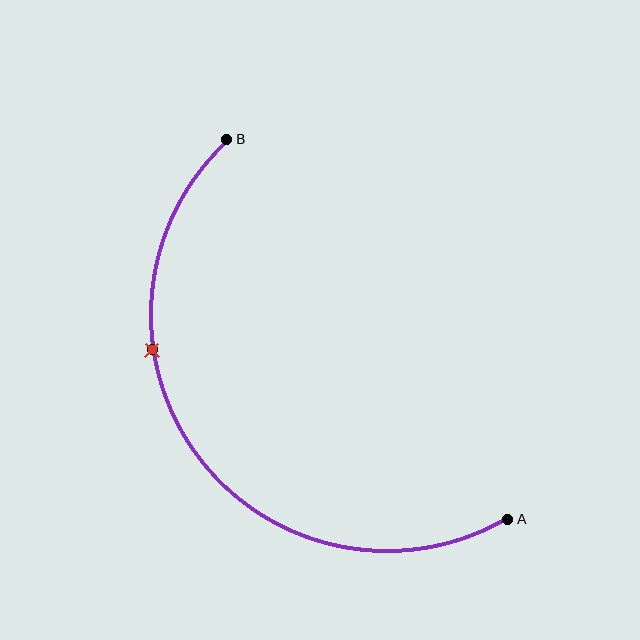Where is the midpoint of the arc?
The arc midpoint is the point on the curve farthest from the straight line joining A and B. It sits below and to the left of that line.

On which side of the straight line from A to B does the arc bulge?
The arc bulges below and to the left of the straight line connecting A and B.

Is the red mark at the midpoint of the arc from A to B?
No. The red mark lies on the arc but is closer to endpoint B. The arc midpoint would be at the point on the curve equidistant along the arc from both A and B.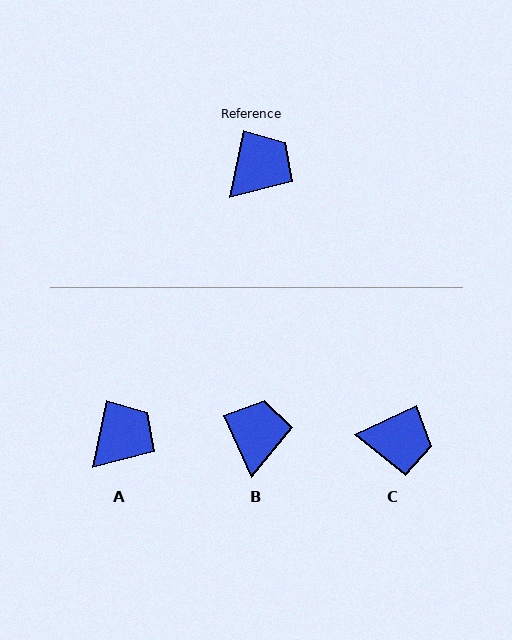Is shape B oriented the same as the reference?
No, it is off by about 36 degrees.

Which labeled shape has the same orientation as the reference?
A.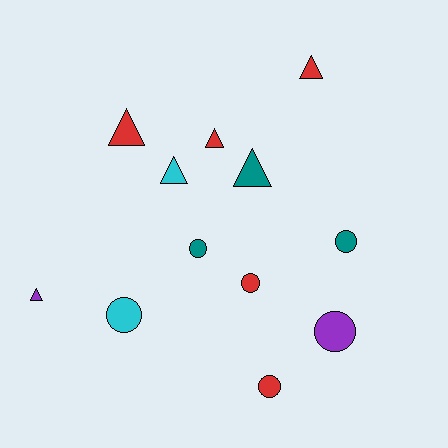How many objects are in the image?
There are 12 objects.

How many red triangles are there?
There are 3 red triangles.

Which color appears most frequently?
Red, with 5 objects.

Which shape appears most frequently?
Triangle, with 6 objects.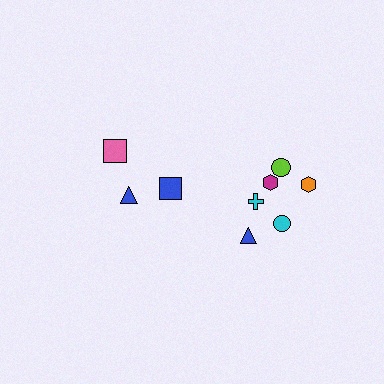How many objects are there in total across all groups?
There are 9 objects.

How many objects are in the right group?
There are 6 objects.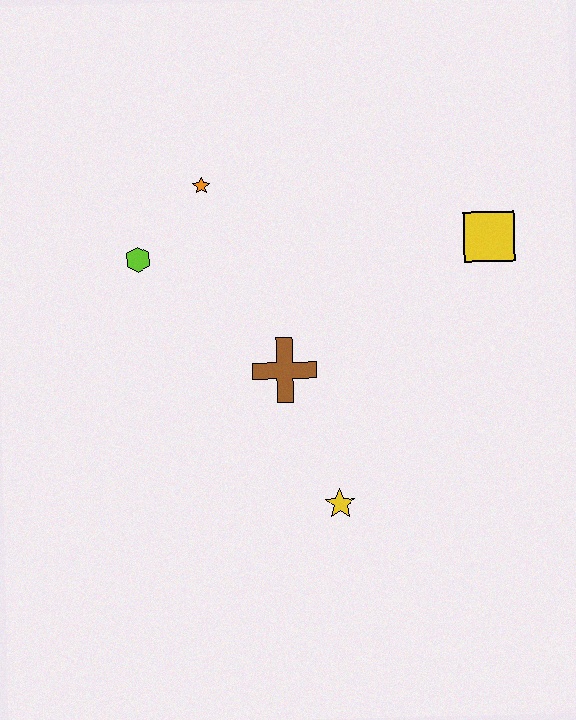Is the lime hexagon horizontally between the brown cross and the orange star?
No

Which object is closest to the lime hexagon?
The orange star is closest to the lime hexagon.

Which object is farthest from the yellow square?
The lime hexagon is farthest from the yellow square.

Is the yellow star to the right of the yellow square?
No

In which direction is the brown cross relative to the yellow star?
The brown cross is above the yellow star.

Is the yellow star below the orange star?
Yes